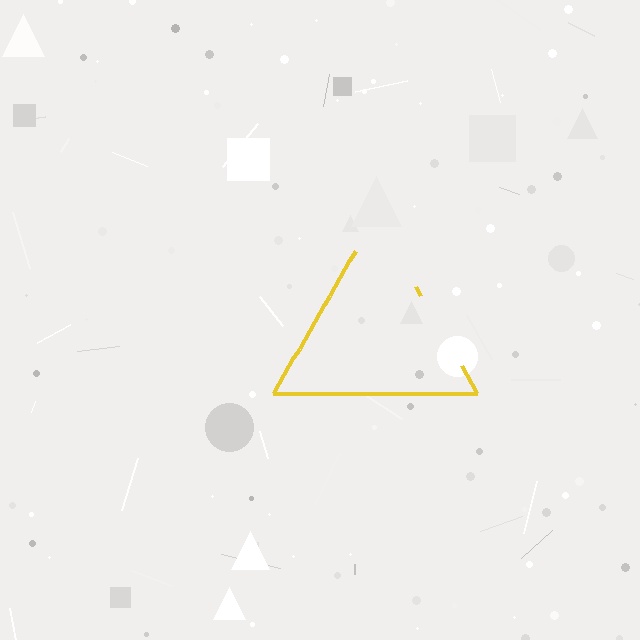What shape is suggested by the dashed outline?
The dashed outline suggests a triangle.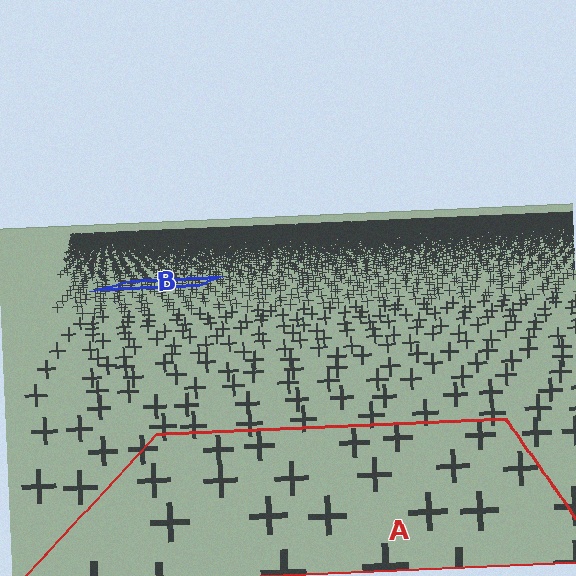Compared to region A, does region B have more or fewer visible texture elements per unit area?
Region B has more texture elements per unit area — they are packed more densely because it is farther away.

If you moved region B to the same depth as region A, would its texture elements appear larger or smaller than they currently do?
They would appear larger. At a closer depth, the same texture elements are projected at a bigger on-screen size.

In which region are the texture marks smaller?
The texture marks are smaller in region B, because it is farther away.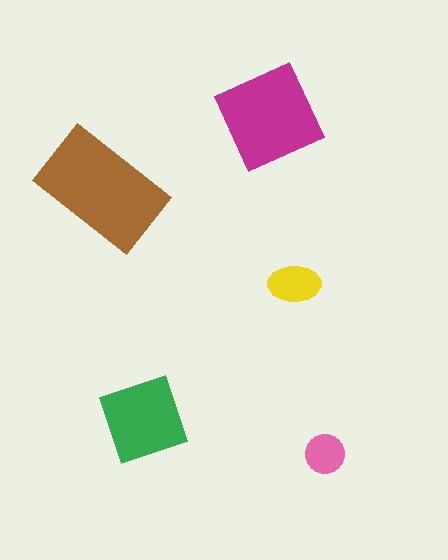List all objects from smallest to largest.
The pink circle, the yellow ellipse, the green square, the magenta diamond, the brown rectangle.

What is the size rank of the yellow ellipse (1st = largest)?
4th.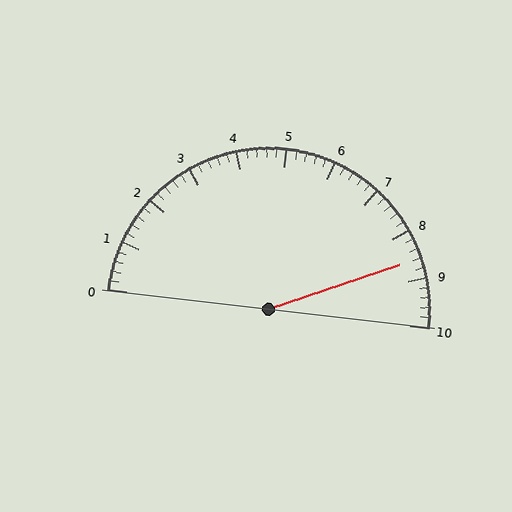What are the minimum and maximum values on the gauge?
The gauge ranges from 0 to 10.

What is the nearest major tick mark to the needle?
The nearest major tick mark is 9.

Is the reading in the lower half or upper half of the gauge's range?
The reading is in the upper half of the range (0 to 10).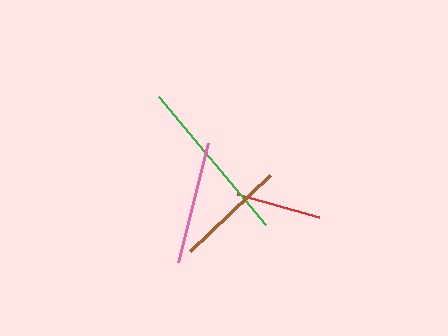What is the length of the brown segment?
The brown segment is approximately 110 pixels long.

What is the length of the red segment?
The red segment is approximately 84 pixels long.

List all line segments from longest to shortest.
From longest to shortest: green, pink, brown, red.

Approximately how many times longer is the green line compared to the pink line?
The green line is approximately 1.4 times the length of the pink line.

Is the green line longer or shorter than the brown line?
The green line is longer than the brown line.